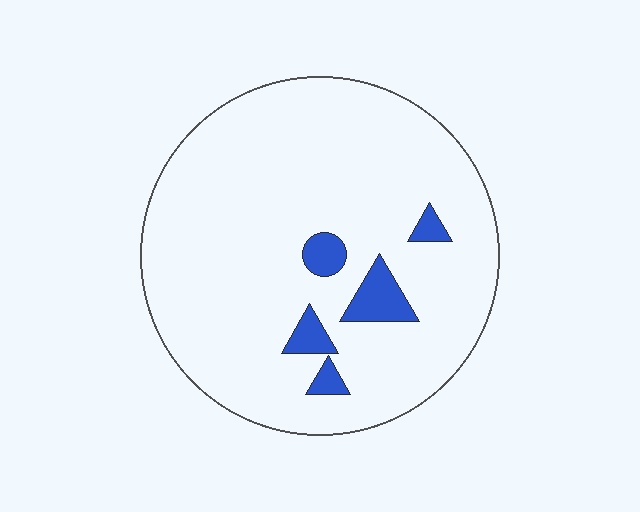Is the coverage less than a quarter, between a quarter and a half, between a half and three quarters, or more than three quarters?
Less than a quarter.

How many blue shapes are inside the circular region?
5.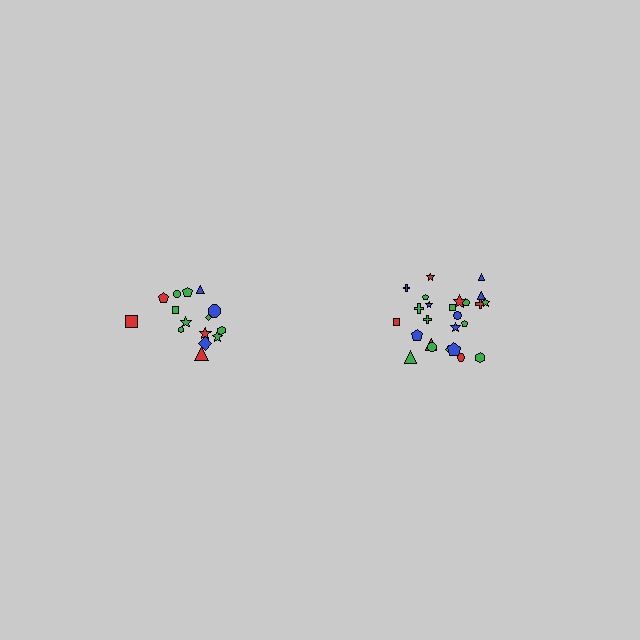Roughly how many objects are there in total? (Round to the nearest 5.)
Roughly 40 objects in total.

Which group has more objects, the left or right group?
The right group.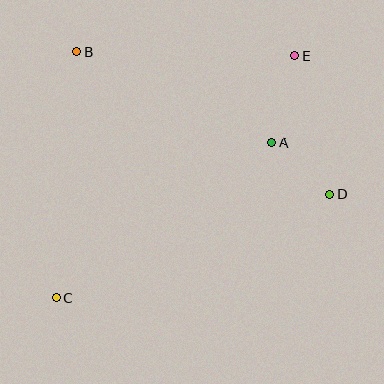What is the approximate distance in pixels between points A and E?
The distance between A and E is approximately 90 pixels.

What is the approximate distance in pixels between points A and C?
The distance between A and C is approximately 266 pixels.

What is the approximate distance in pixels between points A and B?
The distance between A and B is approximately 216 pixels.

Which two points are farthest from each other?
Points C and E are farthest from each other.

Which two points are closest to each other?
Points A and D are closest to each other.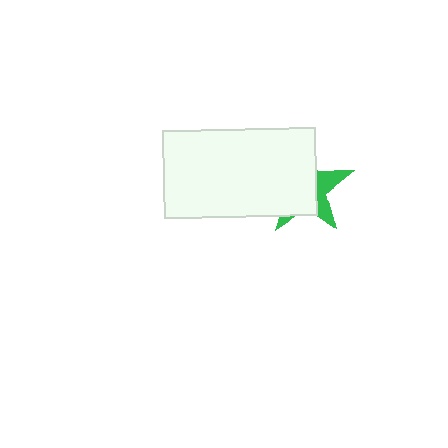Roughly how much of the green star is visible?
A small part of it is visible (roughly 33%).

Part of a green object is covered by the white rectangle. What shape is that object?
It is a star.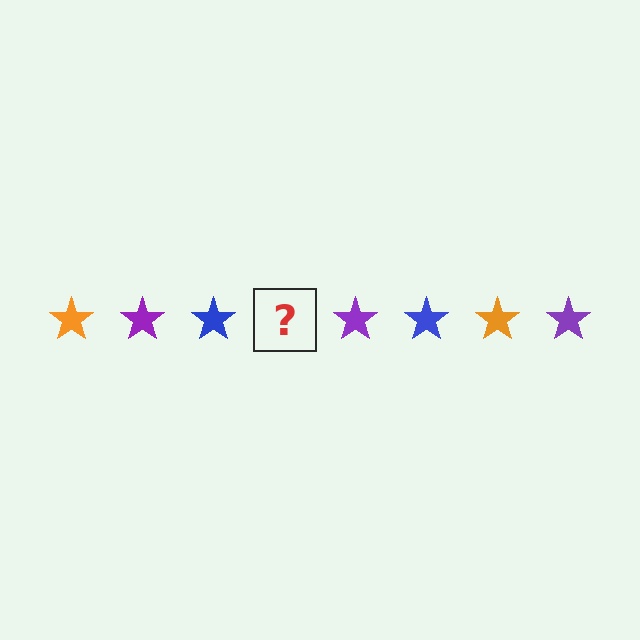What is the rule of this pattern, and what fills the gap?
The rule is that the pattern cycles through orange, purple, blue stars. The gap should be filled with an orange star.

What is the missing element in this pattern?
The missing element is an orange star.